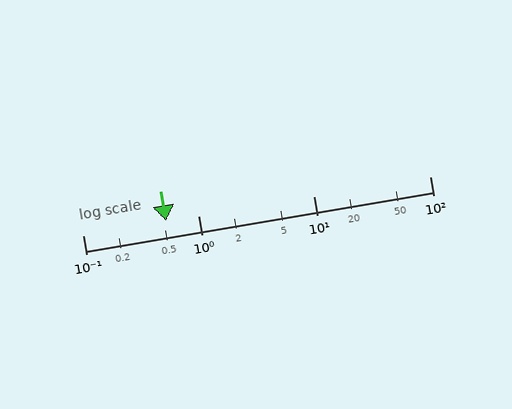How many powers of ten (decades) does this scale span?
The scale spans 3 decades, from 0.1 to 100.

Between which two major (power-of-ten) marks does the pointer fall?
The pointer is between 0.1 and 1.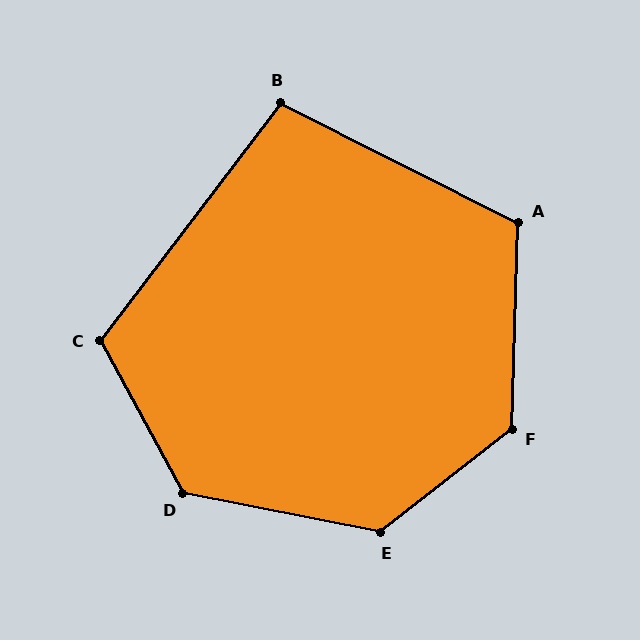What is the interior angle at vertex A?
Approximately 115 degrees (obtuse).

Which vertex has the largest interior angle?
E, at approximately 131 degrees.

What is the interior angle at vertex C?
Approximately 114 degrees (obtuse).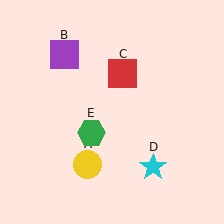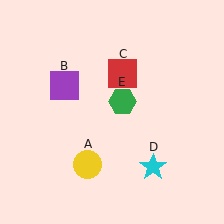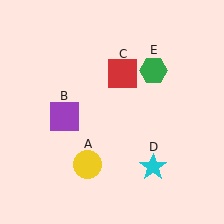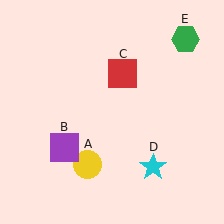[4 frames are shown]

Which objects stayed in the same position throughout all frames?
Yellow circle (object A) and red square (object C) and cyan star (object D) remained stationary.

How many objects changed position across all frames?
2 objects changed position: purple square (object B), green hexagon (object E).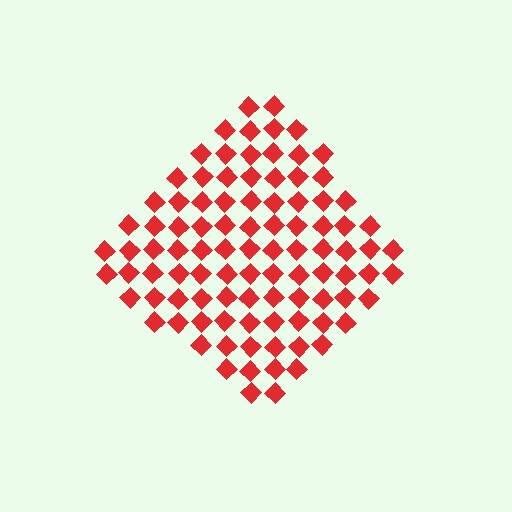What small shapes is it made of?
It is made of small diamonds.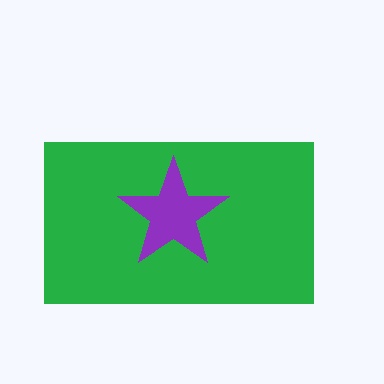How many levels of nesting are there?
2.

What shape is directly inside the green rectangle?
The purple star.